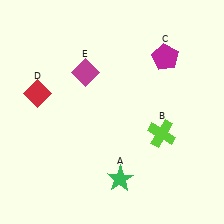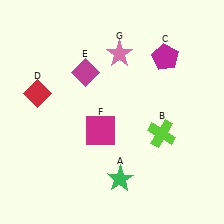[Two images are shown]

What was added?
A magenta square (F), a pink star (G) were added in Image 2.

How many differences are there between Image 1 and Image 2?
There are 2 differences between the two images.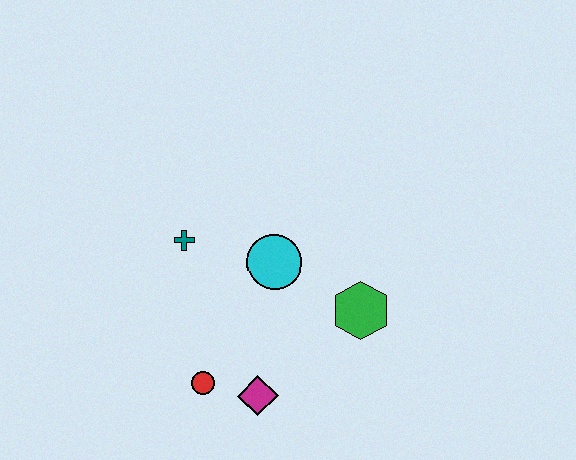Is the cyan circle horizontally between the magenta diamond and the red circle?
No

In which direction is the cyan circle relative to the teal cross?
The cyan circle is to the right of the teal cross.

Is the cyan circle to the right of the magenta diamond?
Yes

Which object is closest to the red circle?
The magenta diamond is closest to the red circle.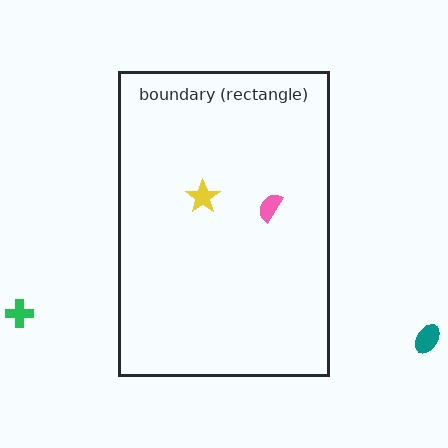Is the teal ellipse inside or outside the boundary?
Outside.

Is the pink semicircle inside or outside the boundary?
Inside.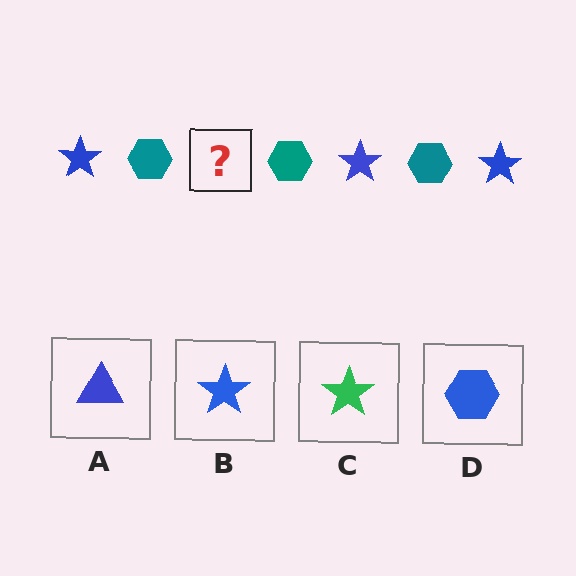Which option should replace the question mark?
Option B.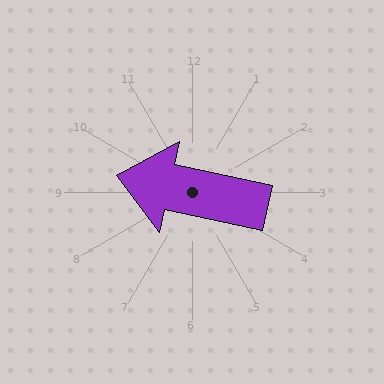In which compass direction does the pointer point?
West.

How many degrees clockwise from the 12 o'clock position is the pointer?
Approximately 282 degrees.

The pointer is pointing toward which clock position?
Roughly 9 o'clock.